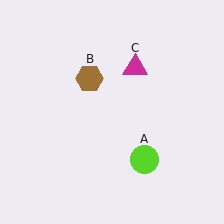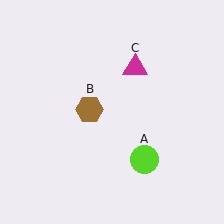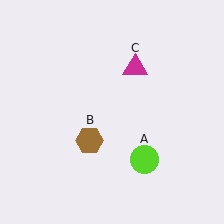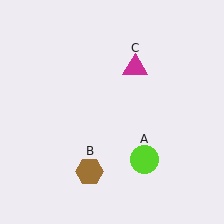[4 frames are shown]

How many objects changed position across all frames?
1 object changed position: brown hexagon (object B).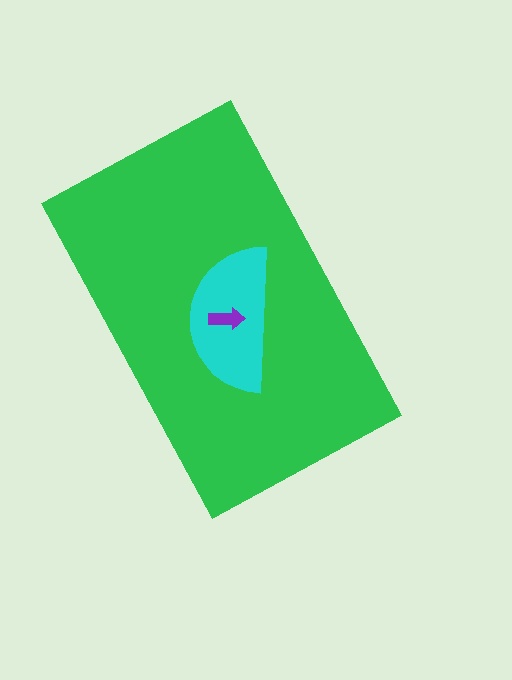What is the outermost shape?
The green rectangle.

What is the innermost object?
The purple arrow.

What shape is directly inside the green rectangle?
The cyan semicircle.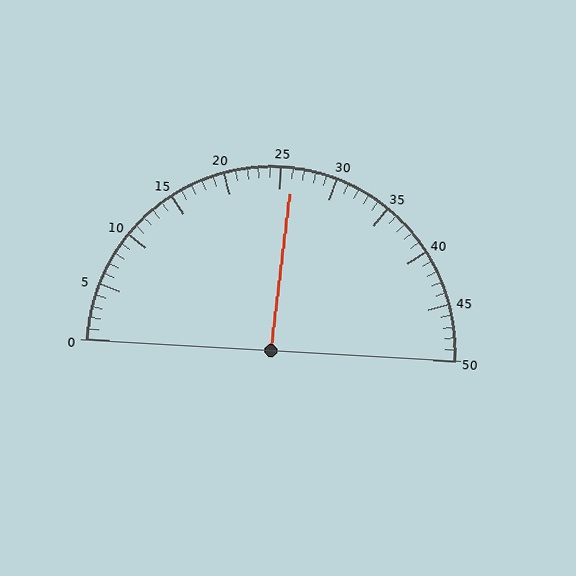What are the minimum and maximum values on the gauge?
The gauge ranges from 0 to 50.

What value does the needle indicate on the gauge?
The needle indicates approximately 26.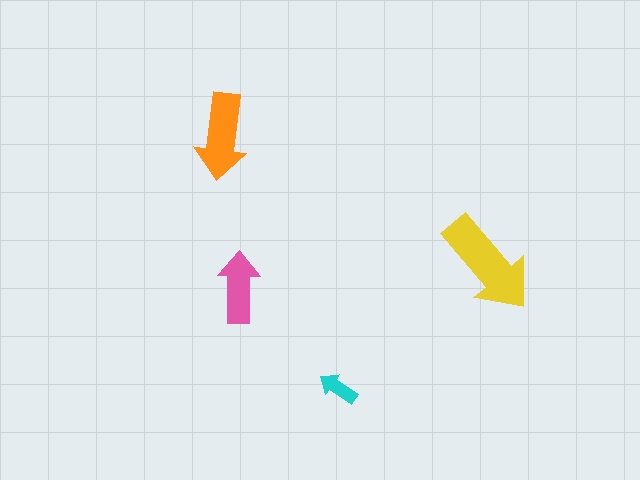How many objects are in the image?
There are 4 objects in the image.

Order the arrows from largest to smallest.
the yellow one, the orange one, the pink one, the cyan one.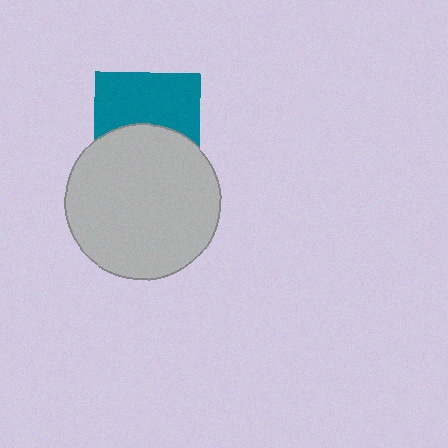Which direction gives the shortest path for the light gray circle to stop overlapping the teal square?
Moving down gives the shortest separation.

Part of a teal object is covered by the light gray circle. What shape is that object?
It is a square.